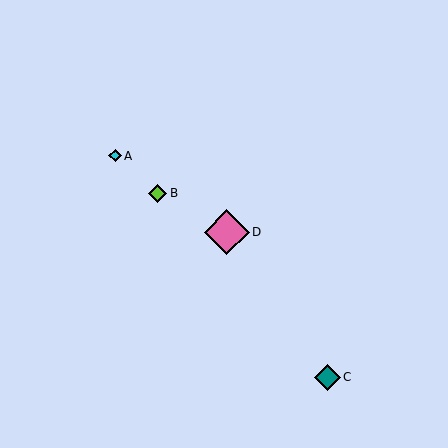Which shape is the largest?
The pink diamond (labeled D) is the largest.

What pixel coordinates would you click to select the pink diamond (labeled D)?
Click at (227, 232) to select the pink diamond D.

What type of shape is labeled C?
Shape C is a teal diamond.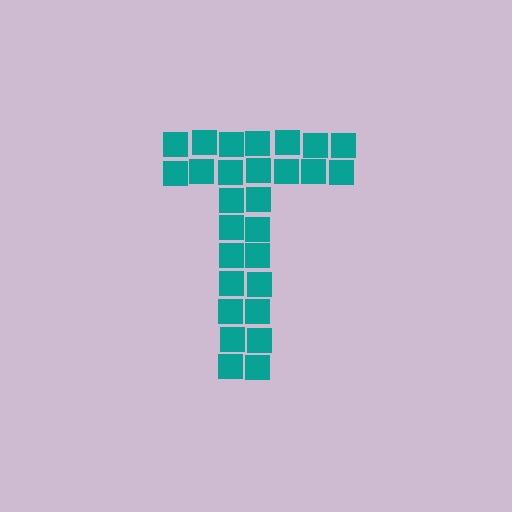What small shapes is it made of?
It is made of small squares.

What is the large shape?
The large shape is the letter T.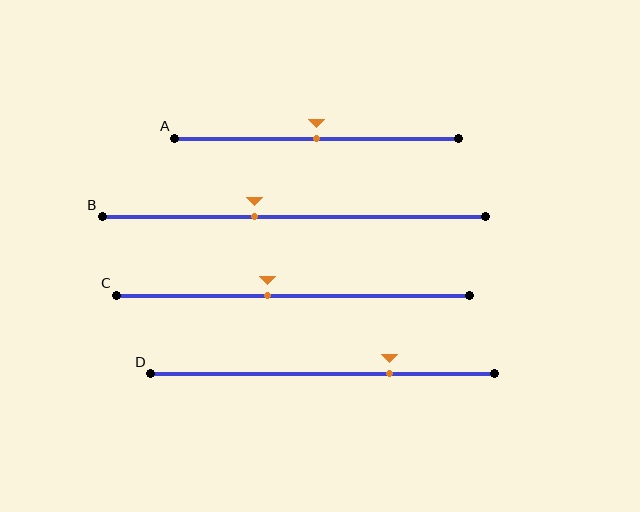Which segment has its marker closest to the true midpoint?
Segment A has its marker closest to the true midpoint.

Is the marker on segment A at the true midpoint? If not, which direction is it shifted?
Yes, the marker on segment A is at the true midpoint.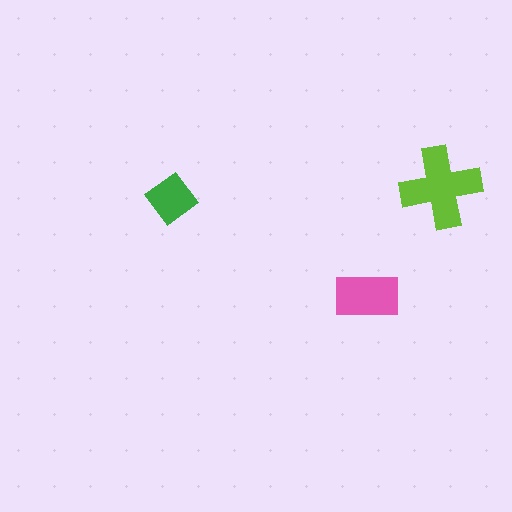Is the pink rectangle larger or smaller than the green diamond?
Larger.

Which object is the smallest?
The green diamond.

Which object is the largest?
The lime cross.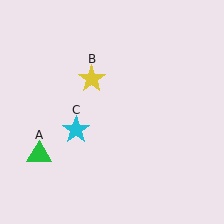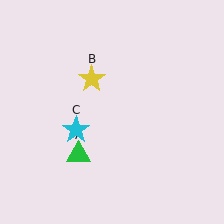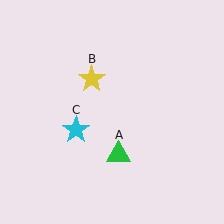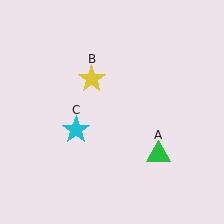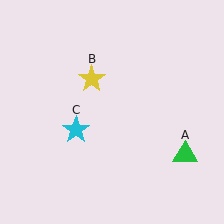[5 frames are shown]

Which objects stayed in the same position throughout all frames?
Yellow star (object B) and cyan star (object C) remained stationary.